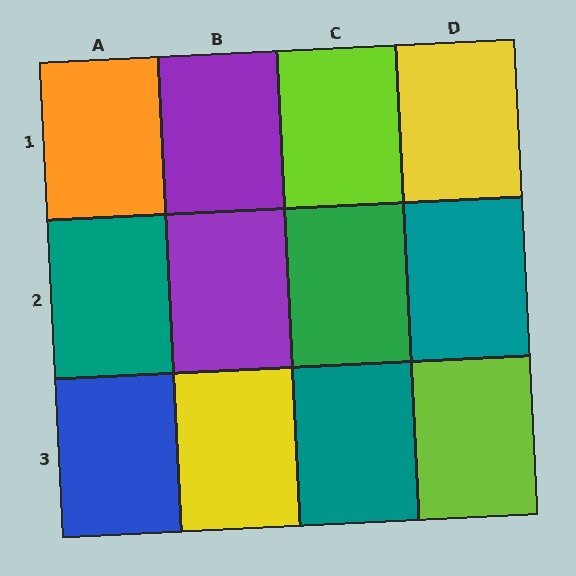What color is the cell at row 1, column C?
Lime.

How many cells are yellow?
2 cells are yellow.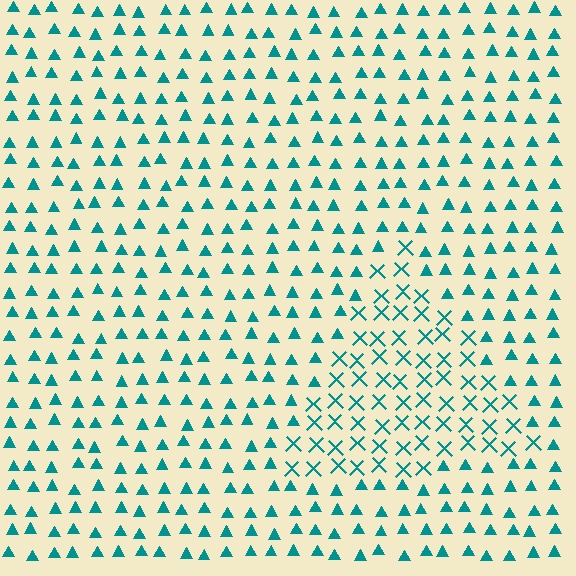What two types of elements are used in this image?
The image uses X marks inside the triangle region and triangles outside it.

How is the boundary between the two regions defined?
The boundary is defined by a change in element shape: X marks inside vs. triangles outside. All elements share the same color and spacing.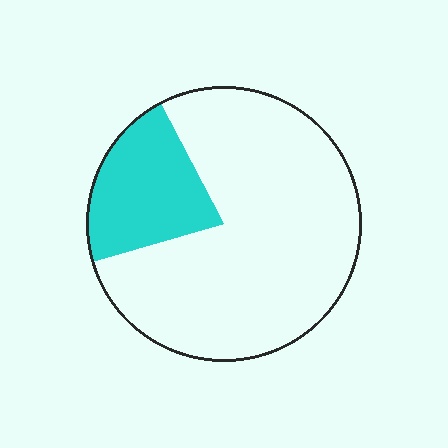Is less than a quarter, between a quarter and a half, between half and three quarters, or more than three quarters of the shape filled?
Less than a quarter.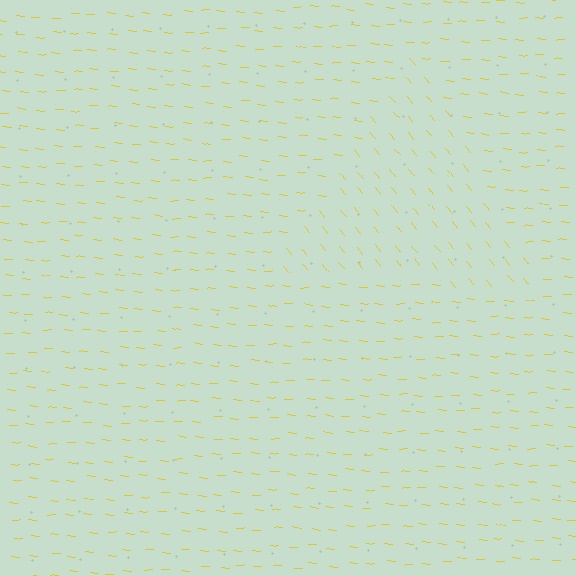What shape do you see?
I see a triangle.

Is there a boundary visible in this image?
Yes, there is a texture boundary formed by a change in line orientation.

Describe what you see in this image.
The image is filled with small yellow line segments. A triangle region in the image has lines oriented differently from the surrounding lines, creating a visible texture boundary.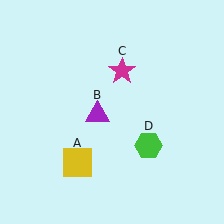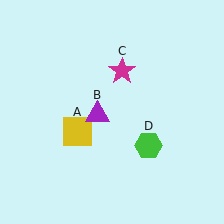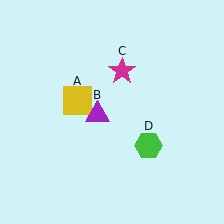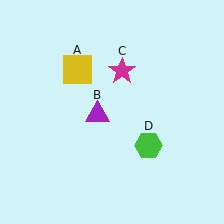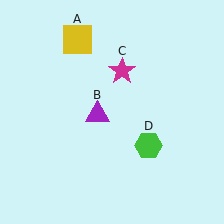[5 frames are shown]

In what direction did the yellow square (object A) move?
The yellow square (object A) moved up.